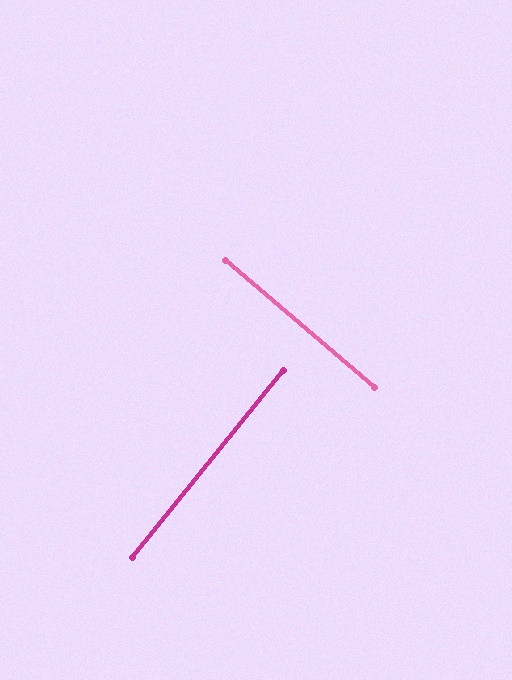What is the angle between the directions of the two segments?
Approximately 88 degrees.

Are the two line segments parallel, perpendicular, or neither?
Perpendicular — they meet at approximately 88°.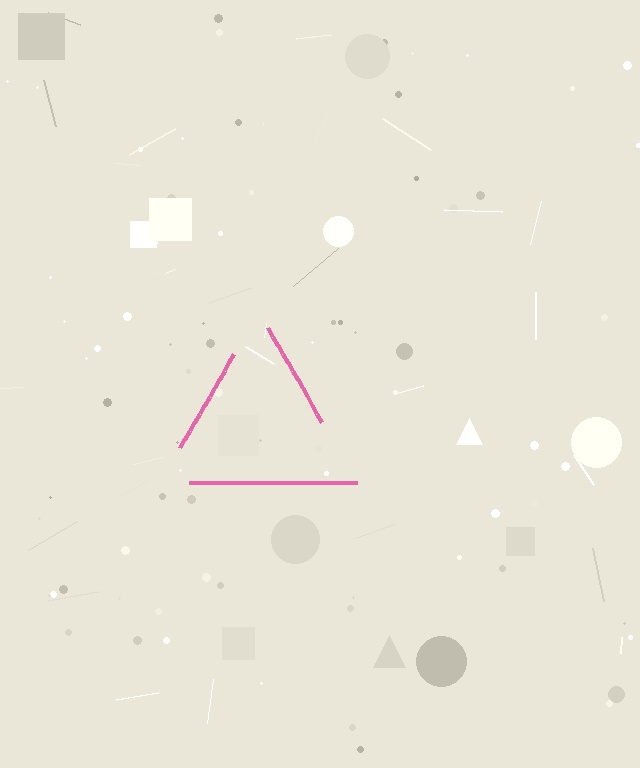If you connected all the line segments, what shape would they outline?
They would outline a triangle.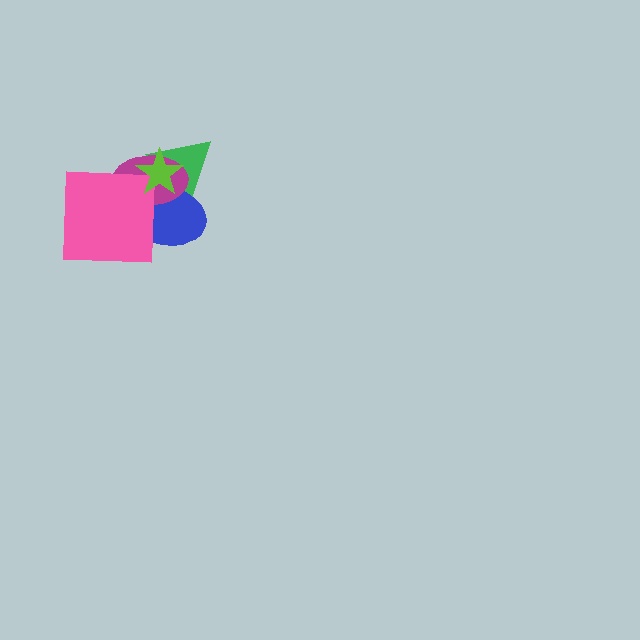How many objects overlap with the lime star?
3 objects overlap with the lime star.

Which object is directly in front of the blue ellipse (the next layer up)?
The magenta ellipse is directly in front of the blue ellipse.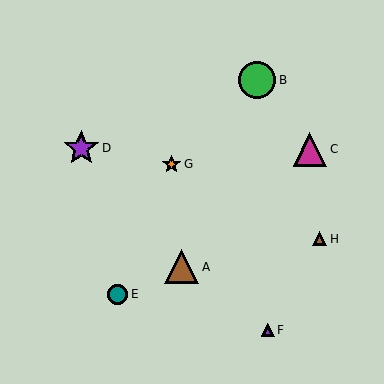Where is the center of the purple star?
The center of the purple star is at (81, 148).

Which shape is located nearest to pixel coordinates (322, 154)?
The magenta triangle (labeled C) at (310, 149) is nearest to that location.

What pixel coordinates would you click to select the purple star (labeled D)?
Click at (81, 148) to select the purple star D.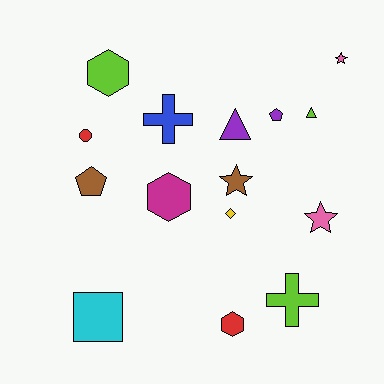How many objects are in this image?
There are 15 objects.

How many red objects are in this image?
There are 2 red objects.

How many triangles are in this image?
There are 2 triangles.